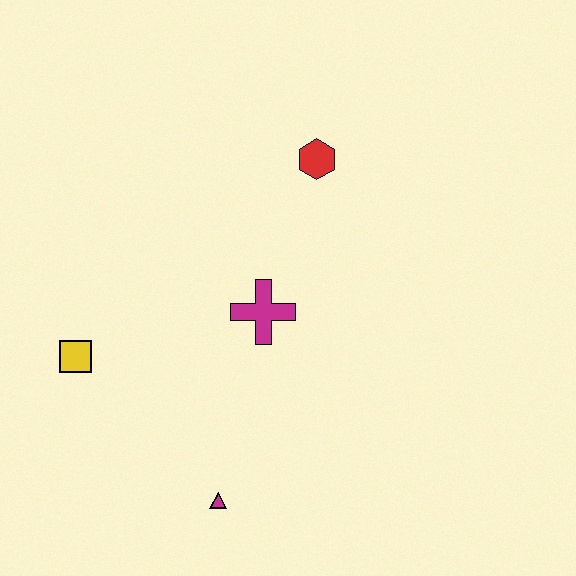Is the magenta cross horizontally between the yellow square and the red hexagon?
Yes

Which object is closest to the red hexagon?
The magenta cross is closest to the red hexagon.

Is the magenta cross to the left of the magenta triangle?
No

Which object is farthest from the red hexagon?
The magenta triangle is farthest from the red hexagon.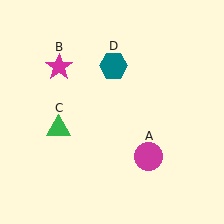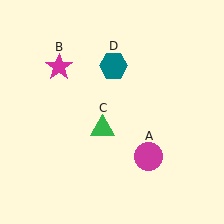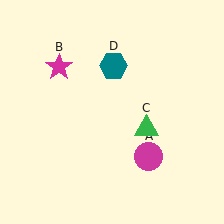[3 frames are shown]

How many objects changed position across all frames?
1 object changed position: green triangle (object C).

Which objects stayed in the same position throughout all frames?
Magenta circle (object A) and magenta star (object B) and teal hexagon (object D) remained stationary.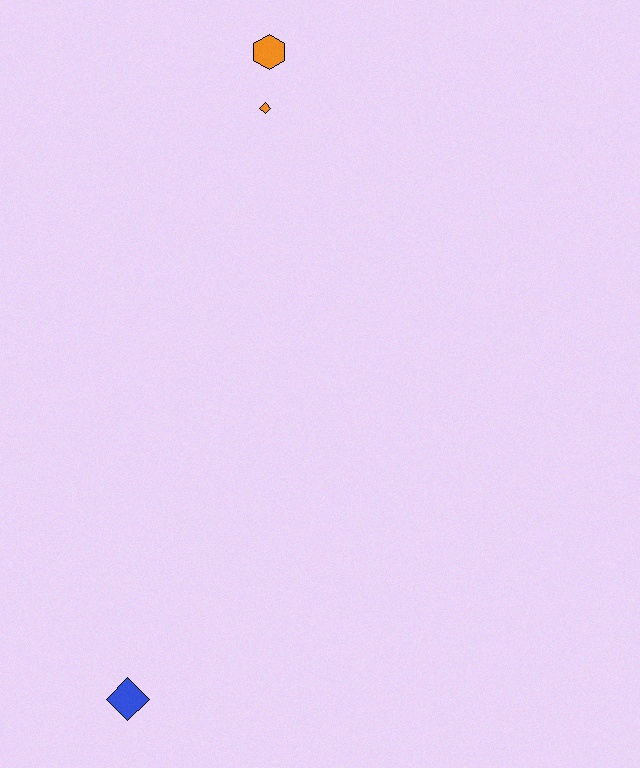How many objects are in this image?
There are 3 objects.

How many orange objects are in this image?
There are 2 orange objects.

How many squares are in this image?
There are no squares.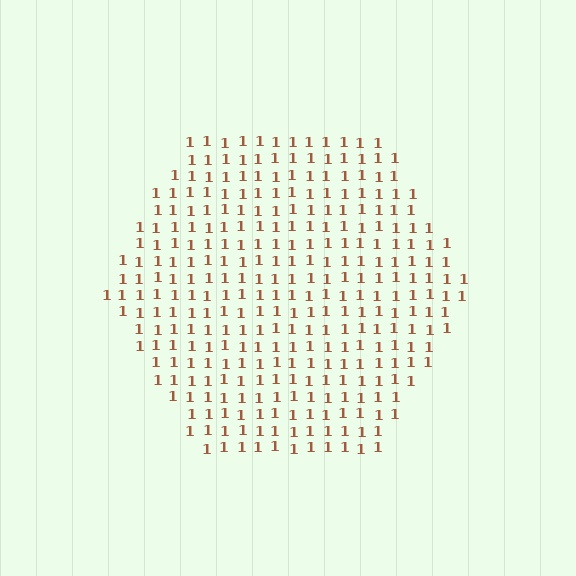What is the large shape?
The large shape is a hexagon.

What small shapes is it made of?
It is made of small digit 1's.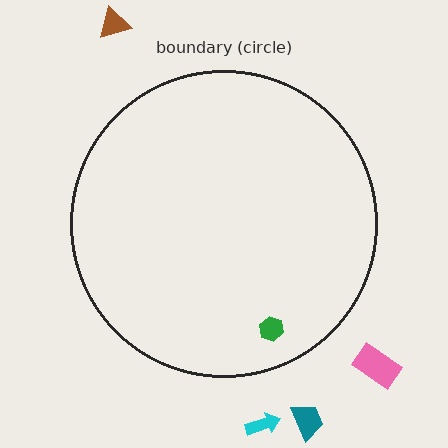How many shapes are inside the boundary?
1 inside, 4 outside.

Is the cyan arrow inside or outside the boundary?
Outside.